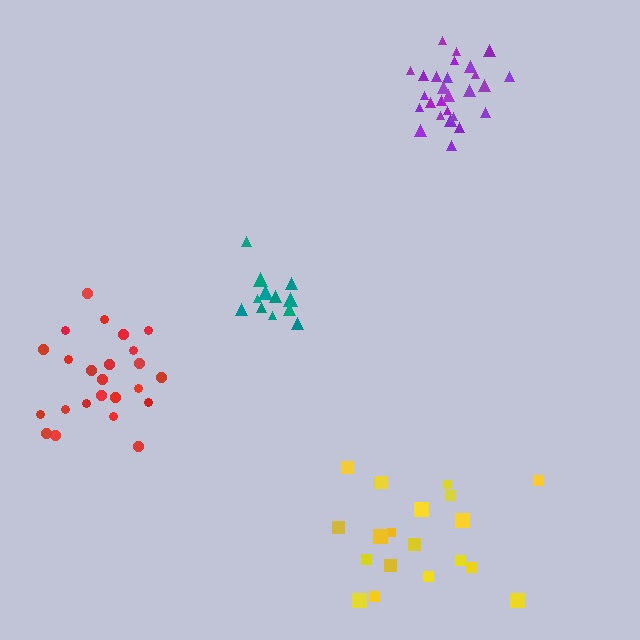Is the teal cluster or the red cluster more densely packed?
Teal.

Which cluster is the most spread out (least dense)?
Yellow.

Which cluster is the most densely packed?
Purple.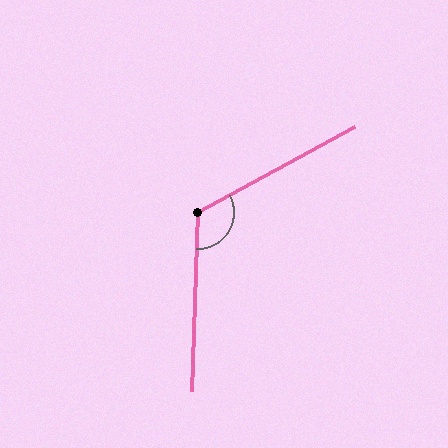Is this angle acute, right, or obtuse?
It is obtuse.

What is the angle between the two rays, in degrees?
Approximately 121 degrees.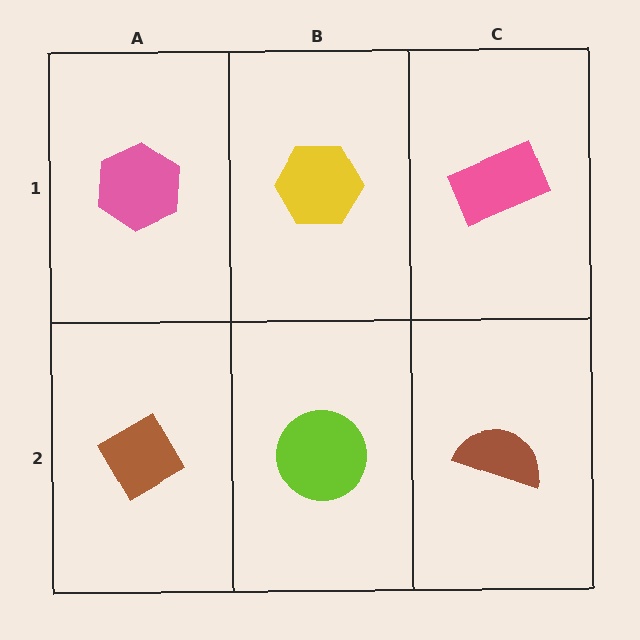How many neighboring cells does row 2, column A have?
2.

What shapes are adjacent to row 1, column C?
A brown semicircle (row 2, column C), a yellow hexagon (row 1, column B).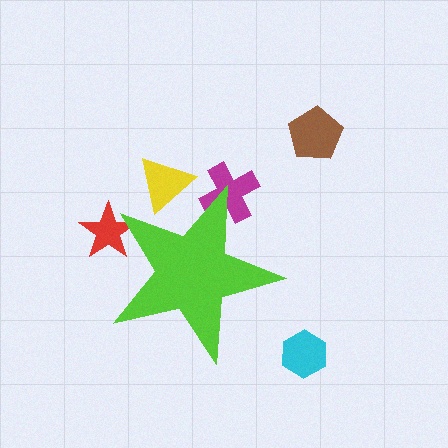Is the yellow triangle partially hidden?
Yes, the yellow triangle is partially hidden behind the lime star.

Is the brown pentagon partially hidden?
No, the brown pentagon is fully visible.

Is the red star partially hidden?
Yes, the red star is partially hidden behind the lime star.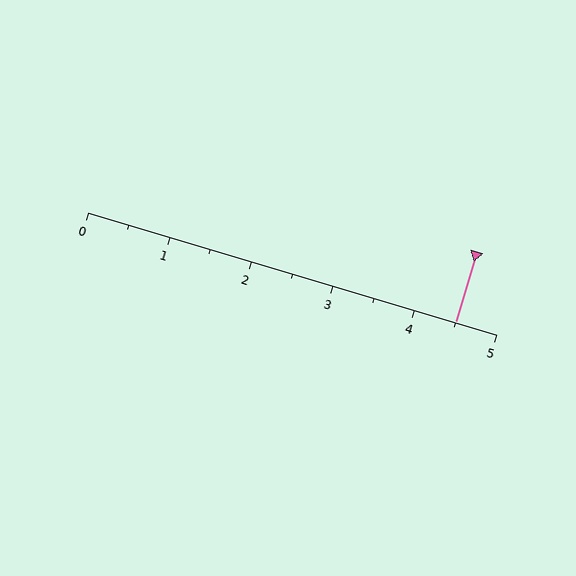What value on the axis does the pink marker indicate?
The marker indicates approximately 4.5.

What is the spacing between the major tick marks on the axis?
The major ticks are spaced 1 apart.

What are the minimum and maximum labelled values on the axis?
The axis runs from 0 to 5.